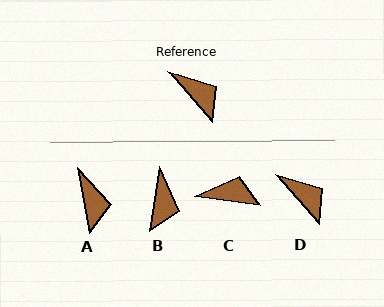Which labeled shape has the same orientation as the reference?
D.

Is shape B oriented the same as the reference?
No, it is off by about 50 degrees.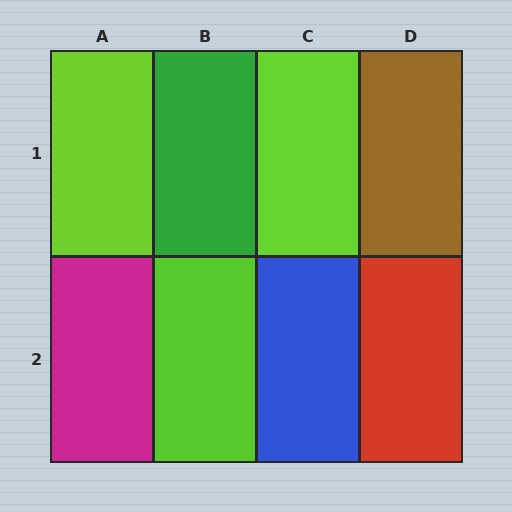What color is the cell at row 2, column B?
Lime.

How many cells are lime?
3 cells are lime.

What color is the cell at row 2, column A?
Magenta.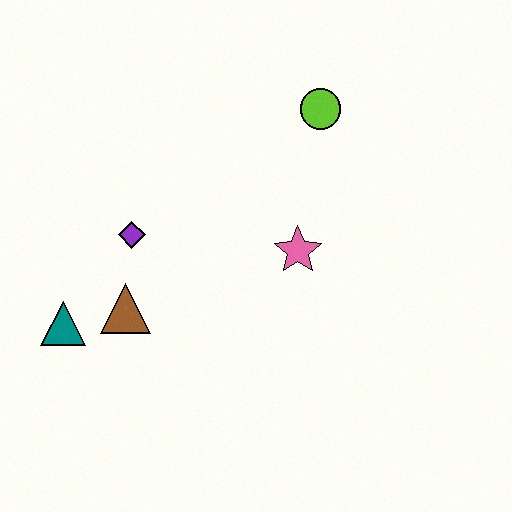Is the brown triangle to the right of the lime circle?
No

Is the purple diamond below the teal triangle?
No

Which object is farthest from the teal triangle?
The lime circle is farthest from the teal triangle.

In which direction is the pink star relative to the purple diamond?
The pink star is to the right of the purple diamond.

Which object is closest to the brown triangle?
The teal triangle is closest to the brown triangle.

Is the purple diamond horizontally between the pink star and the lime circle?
No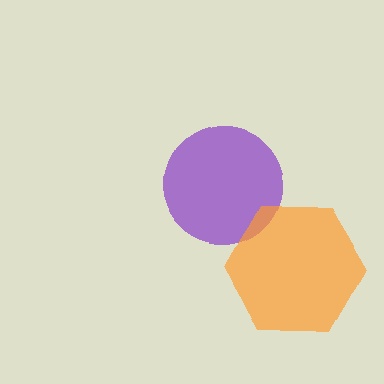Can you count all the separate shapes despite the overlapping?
Yes, there are 2 separate shapes.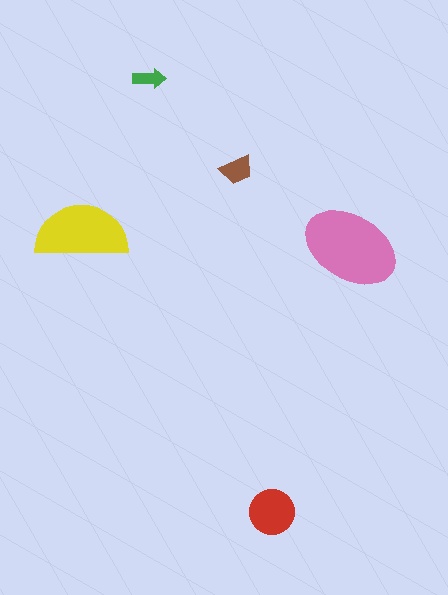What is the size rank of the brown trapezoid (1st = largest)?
4th.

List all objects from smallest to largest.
The green arrow, the brown trapezoid, the red circle, the yellow semicircle, the pink ellipse.